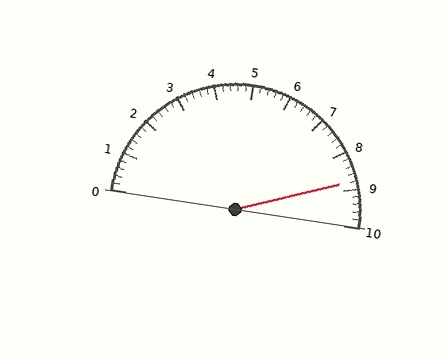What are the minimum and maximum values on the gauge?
The gauge ranges from 0 to 10.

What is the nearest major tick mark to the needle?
The nearest major tick mark is 9.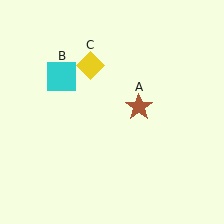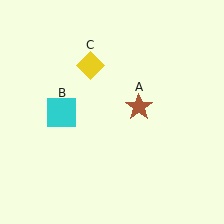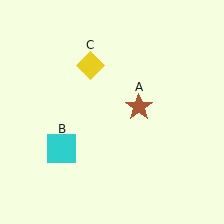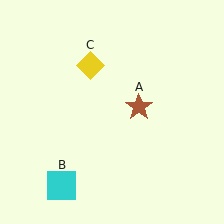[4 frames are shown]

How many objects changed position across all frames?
1 object changed position: cyan square (object B).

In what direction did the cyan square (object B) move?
The cyan square (object B) moved down.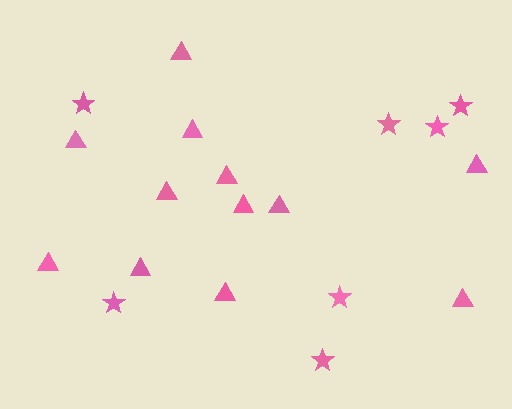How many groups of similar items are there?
There are 2 groups: one group of triangles (12) and one group of stars (7).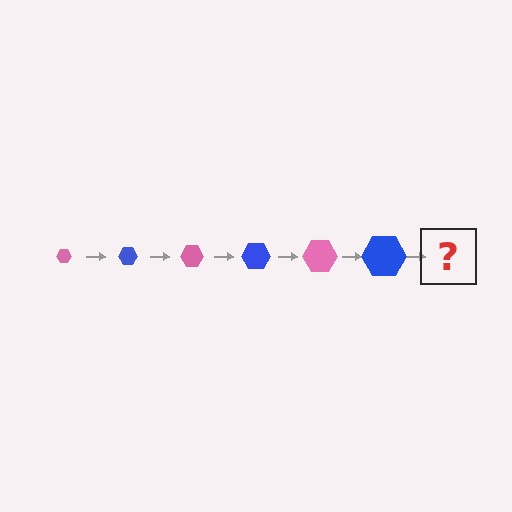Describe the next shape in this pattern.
It should be a pink hexagon, larger than the previous one.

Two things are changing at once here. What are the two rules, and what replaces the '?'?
The two rules are that the hexagon grows larger each step and the color cycles through pink and blue. The '?' should be a pink hexagon, larger than the previous one.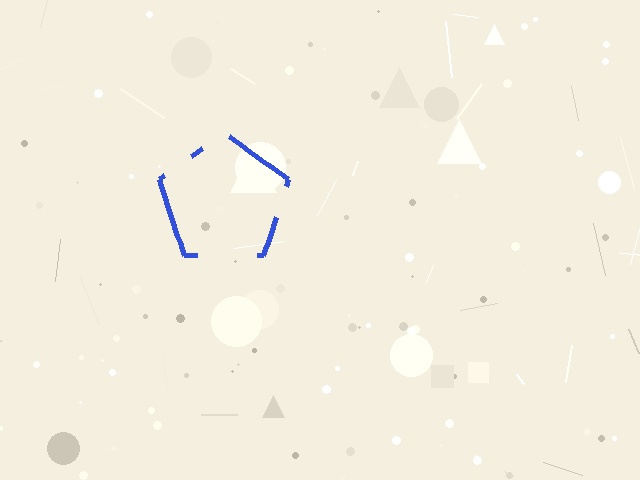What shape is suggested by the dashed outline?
The dashed outline suggests a pentagon.